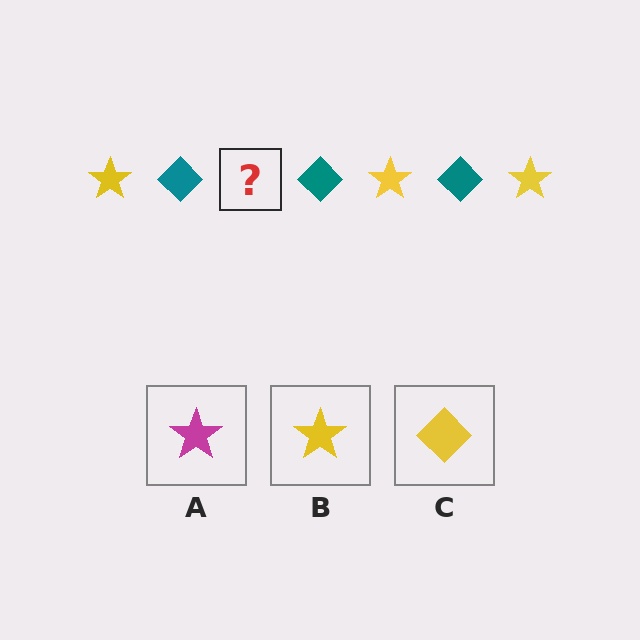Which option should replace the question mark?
Option B.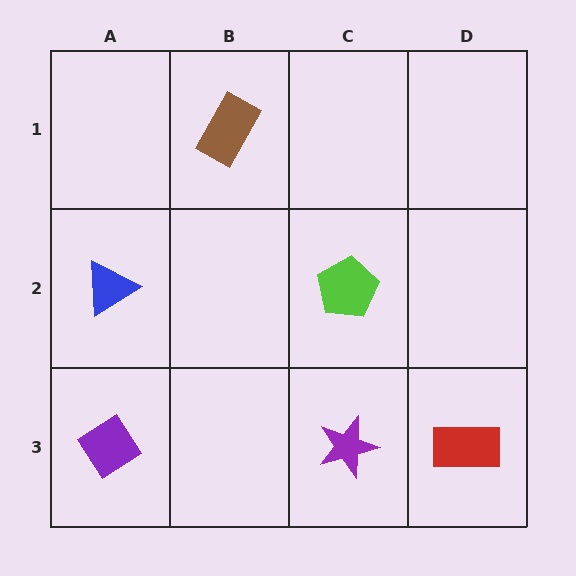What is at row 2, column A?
A blue triangle.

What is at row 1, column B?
A brown rectangle.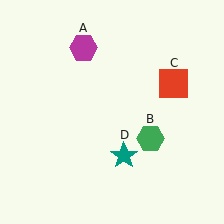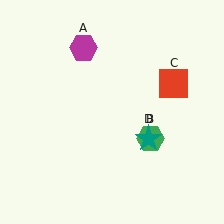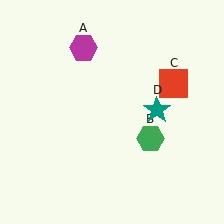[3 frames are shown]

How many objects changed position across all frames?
1 object changed position: teal star (object D).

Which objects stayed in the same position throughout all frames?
Magenta hexagon (object A) and green hexagon (object B) and red square (object C) remained stationary.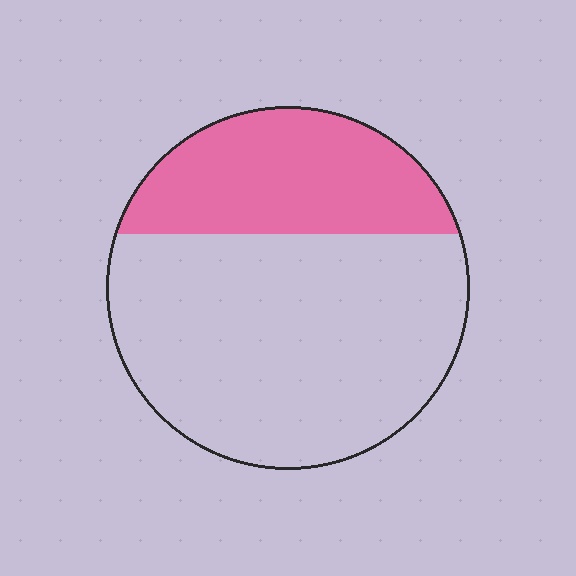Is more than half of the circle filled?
No.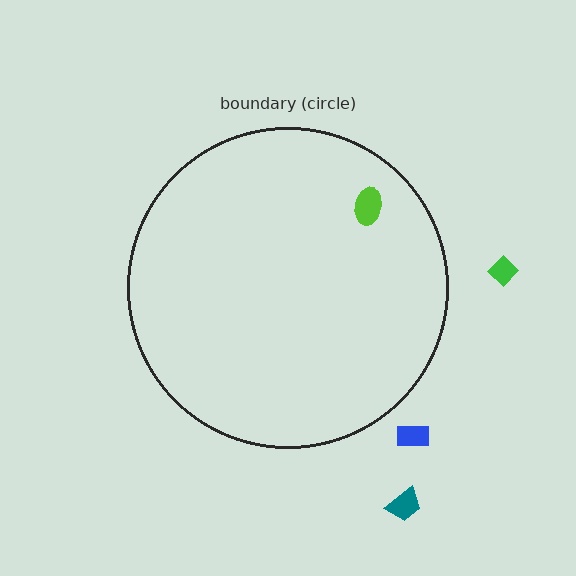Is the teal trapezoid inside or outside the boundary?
Outside.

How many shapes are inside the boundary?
1 inside, 3 outside.